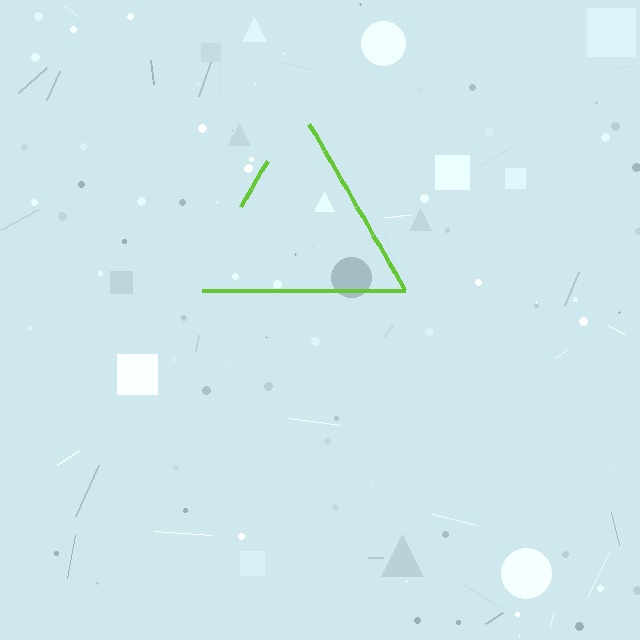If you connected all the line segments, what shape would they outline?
They would outline a triangle.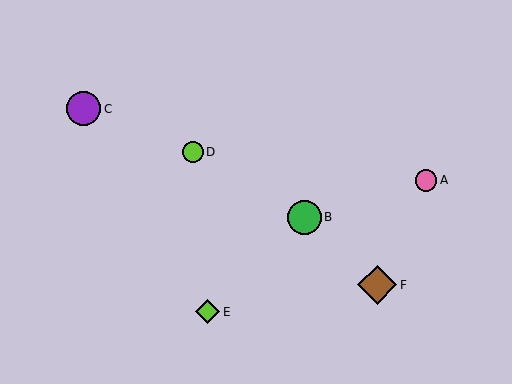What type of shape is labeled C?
Shape C is a purple circle.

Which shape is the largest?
The brown diamond (labeled F) is the largest.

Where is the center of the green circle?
The center of the green circle is at (304, 217).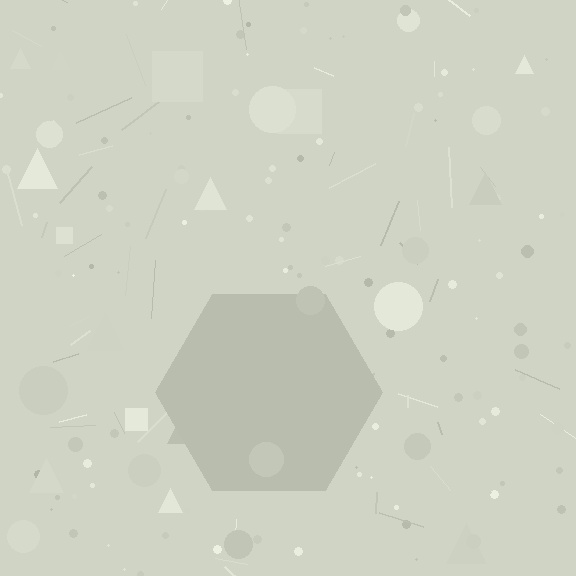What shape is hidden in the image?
A hexagon is hidden in the image.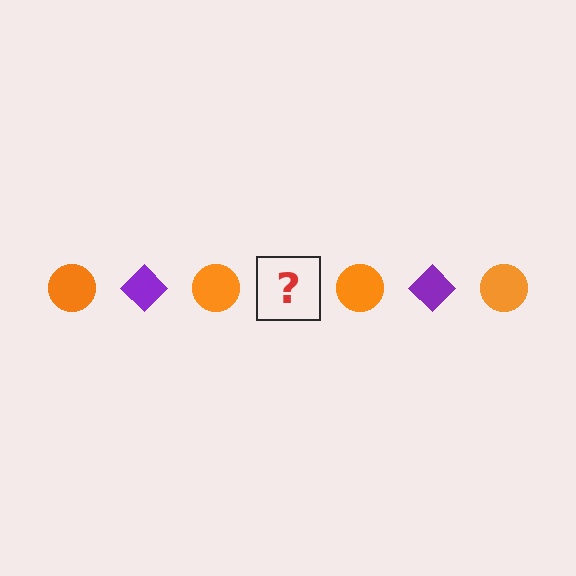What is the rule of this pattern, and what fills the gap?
The rule is that the pattern alternates between orange circle and purple diamond. The gap should be filled with a purple diamond.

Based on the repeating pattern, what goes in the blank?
The blank should be a purple diamond.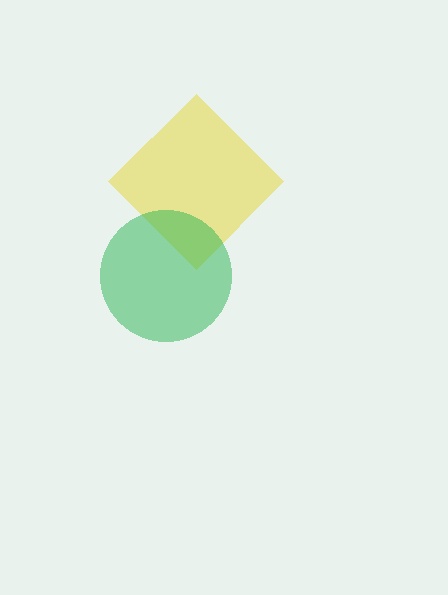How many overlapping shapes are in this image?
There are 2 overlapping shapes in the image.